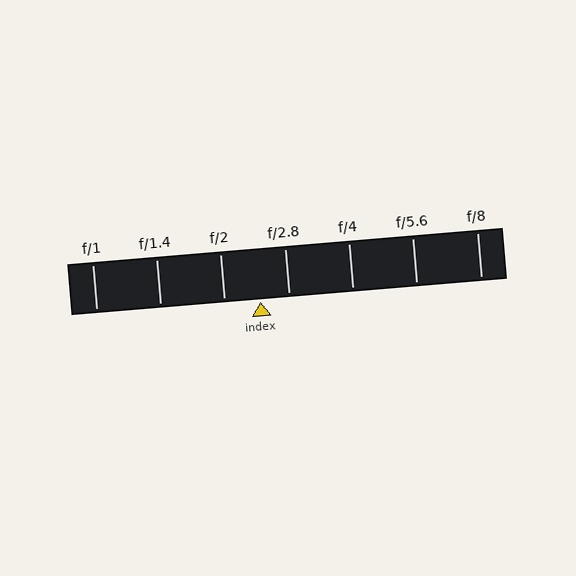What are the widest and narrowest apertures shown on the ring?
The widest aperture shown is f/1 and the narrowest is f/8.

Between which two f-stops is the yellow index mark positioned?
The index mark is between f/2 and f/2.8.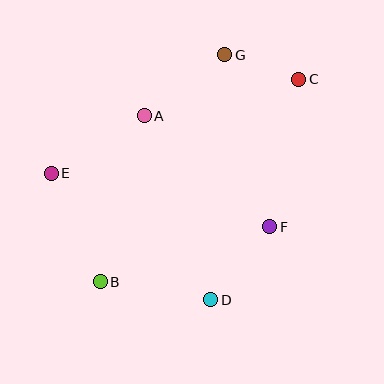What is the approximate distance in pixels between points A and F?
The distance between A and F is approximately 168 pixels.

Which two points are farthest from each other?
Points B and C are farthest from each other.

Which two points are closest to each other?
Points C and G are closest to each other.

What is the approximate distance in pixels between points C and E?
The distance between C and E is approximately 265 pixels.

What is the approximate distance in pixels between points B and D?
The distance between B and D is approximately 112 pixels.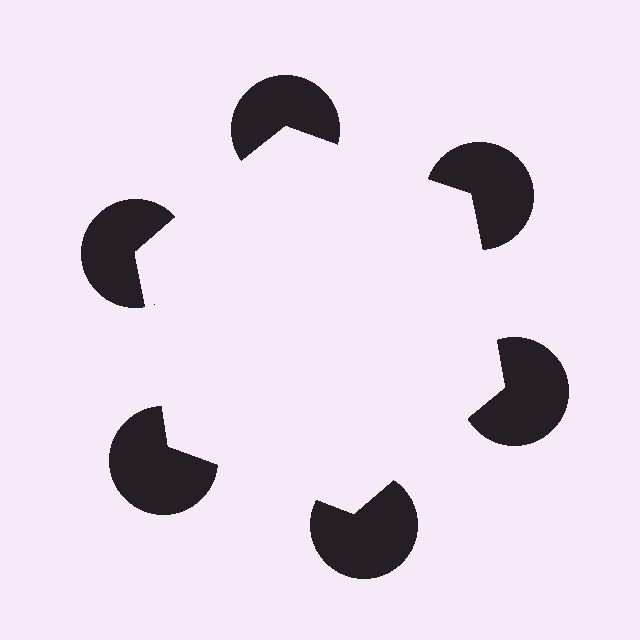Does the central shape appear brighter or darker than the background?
It typically appears slightly brighter than the background, even though no actual brightness change is drawn.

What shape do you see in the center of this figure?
An illusory hexagon — its edges are inferred from the aligned wedge cuts in the pac-man discs, not physically drawn.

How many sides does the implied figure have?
6 sides.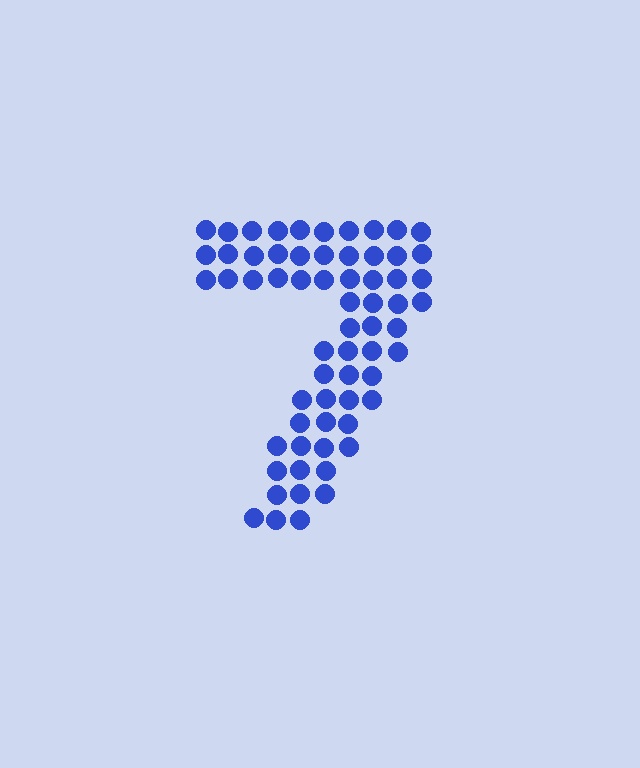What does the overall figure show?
The overall figure shows the digit 7.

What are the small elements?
The small elements are circles.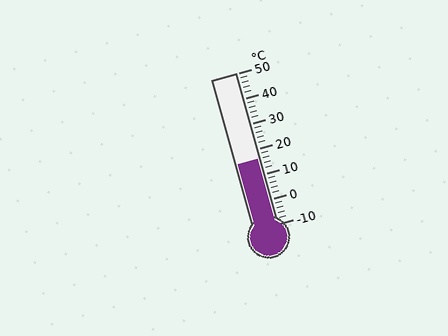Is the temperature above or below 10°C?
The temperature is above 10°C.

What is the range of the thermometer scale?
The thermometer scale ranges from -10°C to 50°C.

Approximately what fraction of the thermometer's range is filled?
The thermometer is filled to approximately 45% of its range.